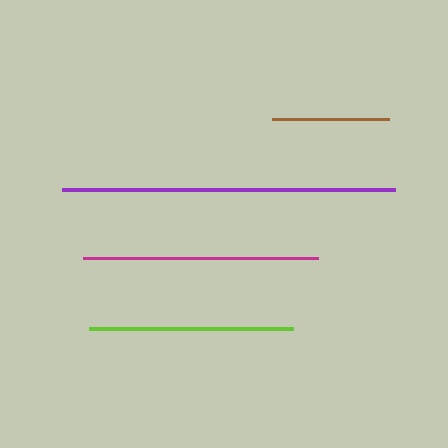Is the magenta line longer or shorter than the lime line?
The magenta line is longer than the lime line.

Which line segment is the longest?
The purple line is the longest at approximately 333 pixels.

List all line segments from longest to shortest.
From longest to shortest: purple, magenta, lime, brown.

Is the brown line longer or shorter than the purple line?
The purple line is longer than the brown line.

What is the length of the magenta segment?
The magenta segment is approximately 235 pixels long.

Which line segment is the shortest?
The brown line is the shortest at approximately 117 pixels.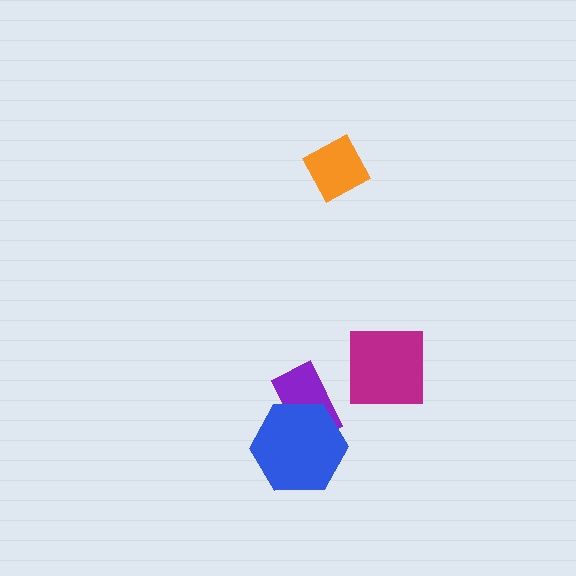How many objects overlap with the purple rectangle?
1 object overlaps with the purple rectangle.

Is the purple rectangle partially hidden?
Yes, it is partially covered by another shape.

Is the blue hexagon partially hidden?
No, no other shape covers it.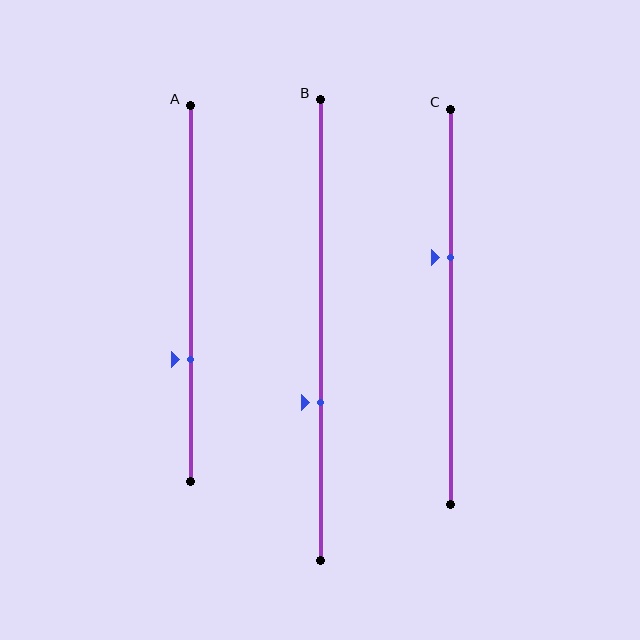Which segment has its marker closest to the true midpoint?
Segment C has its marker closest to the true midpoint.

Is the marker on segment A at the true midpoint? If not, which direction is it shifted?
No, the marker on segment A is shifted downward by about 17% of the segment length.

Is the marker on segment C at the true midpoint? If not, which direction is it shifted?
No, the marker on segment C is shifted upward by about 13% of the segment length.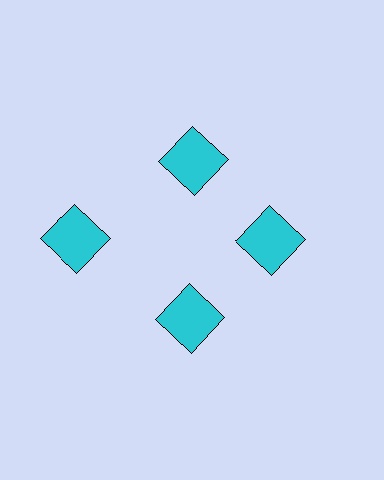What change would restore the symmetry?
The symmetry would be restored by moving it inward, back onto the ring so that all 4 squares sit at equal angles and equal distance from the center.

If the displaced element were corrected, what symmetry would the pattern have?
It would have 4-fold rotational symmetry — the pattern would map onto itself every 90 degrees.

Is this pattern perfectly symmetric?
No. The 4 cyan squares are arranged in a ring, but one element near the 9 o'clock position is pushed outward from the center, breaking the 4-fold rotational symmetry.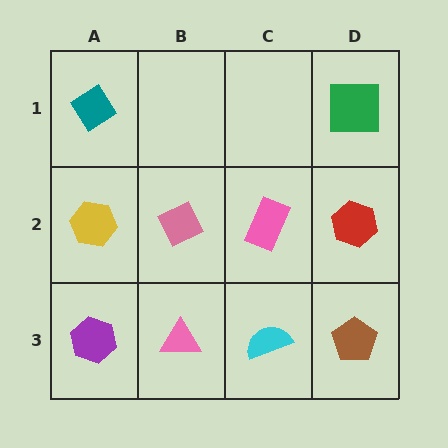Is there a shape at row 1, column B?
No, that cell is empty.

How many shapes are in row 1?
2 shapes.